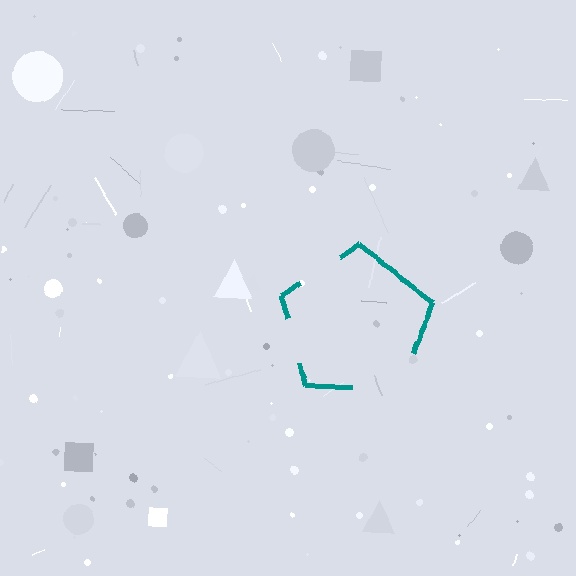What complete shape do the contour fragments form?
The contour fragments form a pentagon.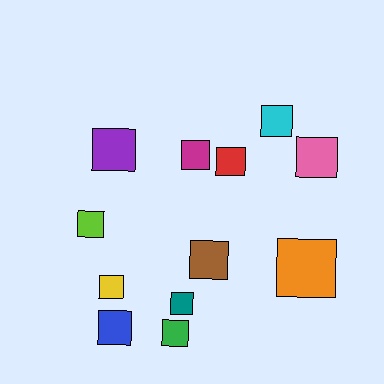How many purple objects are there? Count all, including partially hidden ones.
There is 1 purple object.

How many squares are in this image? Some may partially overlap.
There are 12 squares.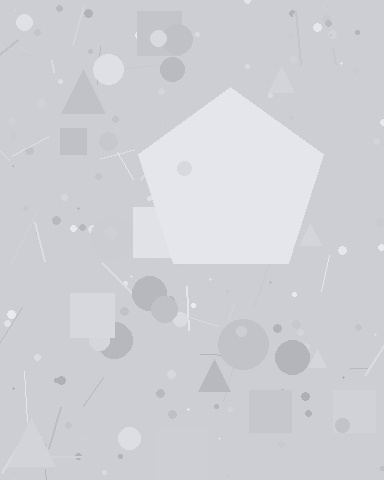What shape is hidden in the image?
A pentagon is hidden in the image.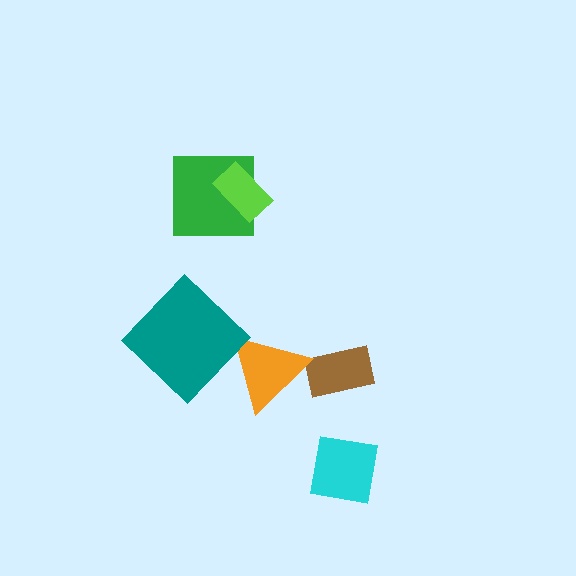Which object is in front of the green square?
The lime rectangle is in front of the green square.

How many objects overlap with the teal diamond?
0 objects overlap with the teal diamond.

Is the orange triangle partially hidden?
No, no other shape covers it.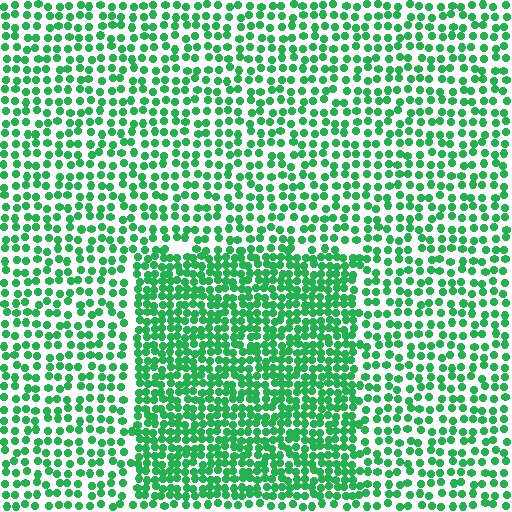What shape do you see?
I see a rectangle.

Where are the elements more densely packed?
The elements are more densely packed inside the rectangle boundary.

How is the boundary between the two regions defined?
The boundary is defined by a change in element density (approximately 1.8x ratio). All elements are the same color, size, and shape.